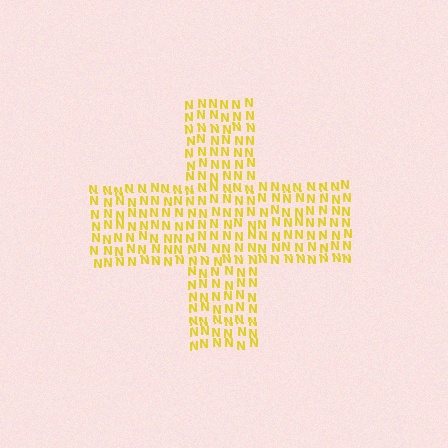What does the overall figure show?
The overall figure shows a cross.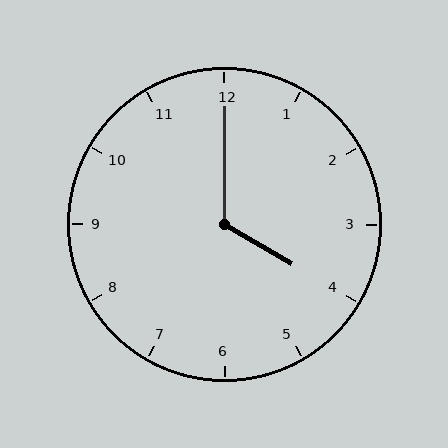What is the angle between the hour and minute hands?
Approximately 120 degrees.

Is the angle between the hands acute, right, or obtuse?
It is obtuse.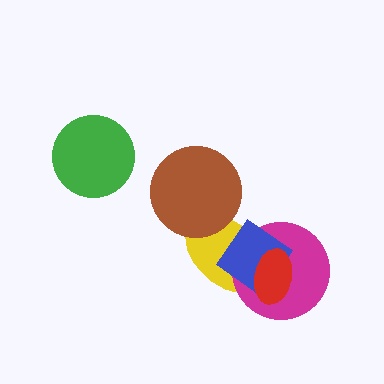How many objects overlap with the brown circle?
1 object overlaps with the brown circle.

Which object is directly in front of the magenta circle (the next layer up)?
The blue diamond is directly in front of the magenta circle.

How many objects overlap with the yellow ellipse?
4 objects overlap with the yellow ellipse.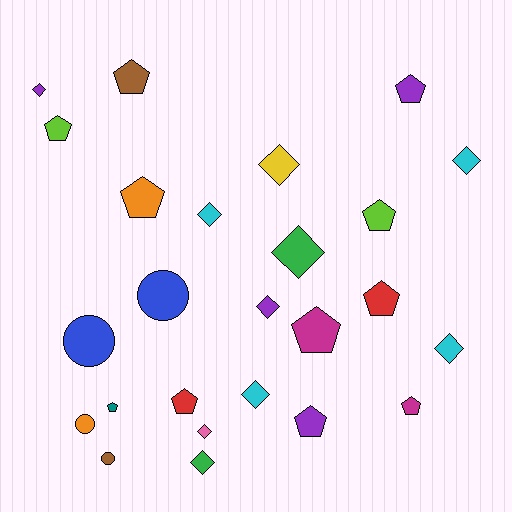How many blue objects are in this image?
There are 2 blue objects.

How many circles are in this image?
There are 4 circles.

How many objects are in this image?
There are 25 objects.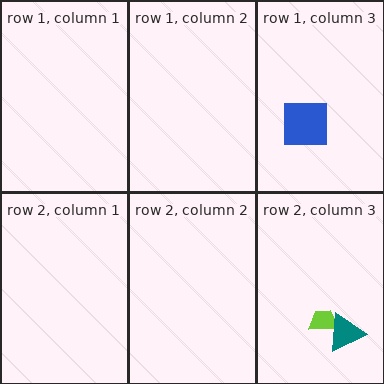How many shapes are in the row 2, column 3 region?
2.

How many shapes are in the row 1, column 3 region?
1.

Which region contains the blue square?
The row 1, column 3 region.